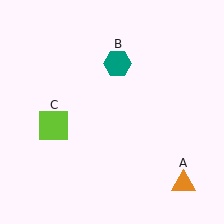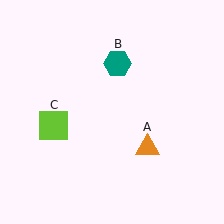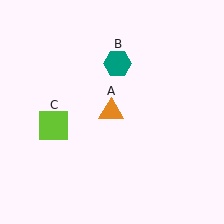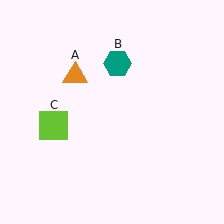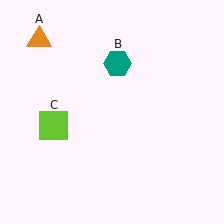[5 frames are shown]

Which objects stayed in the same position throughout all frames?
Teal hexagon (object B) and lime square (object C) remained stationary.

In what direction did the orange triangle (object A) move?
The orange triangle (object A) moved up and to the left.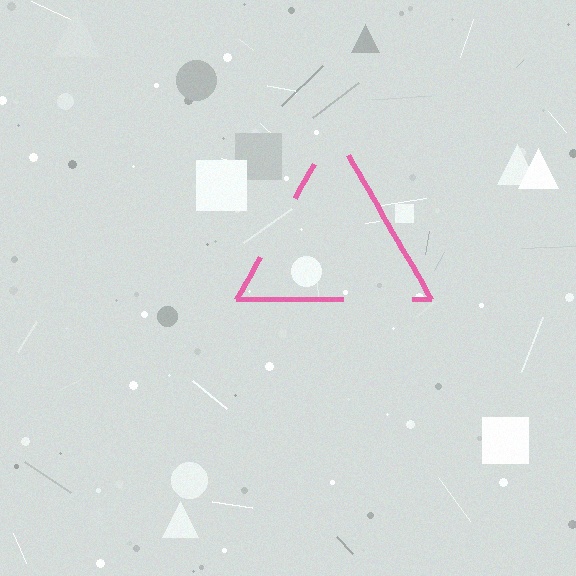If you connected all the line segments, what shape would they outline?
They would outline a triangle.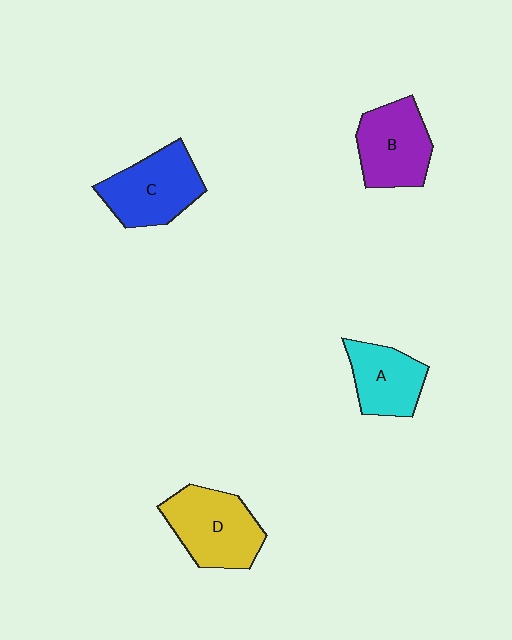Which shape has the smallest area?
Shape A (cyan).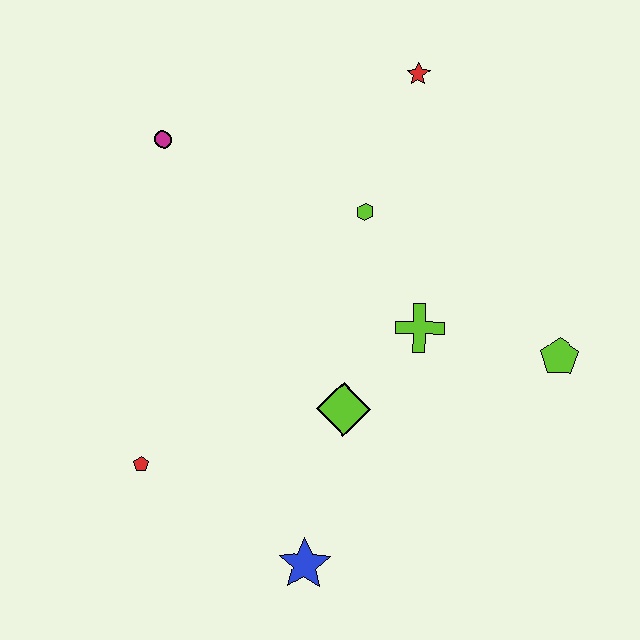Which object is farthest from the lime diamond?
The red star is farthest from the lime diamond.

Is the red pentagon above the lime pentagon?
No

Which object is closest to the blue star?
The lime diamond is closest to the blue star.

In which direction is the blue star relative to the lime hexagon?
The blue star is below the lime hexagon.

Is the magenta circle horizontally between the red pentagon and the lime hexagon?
Yes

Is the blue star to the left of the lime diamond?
Yes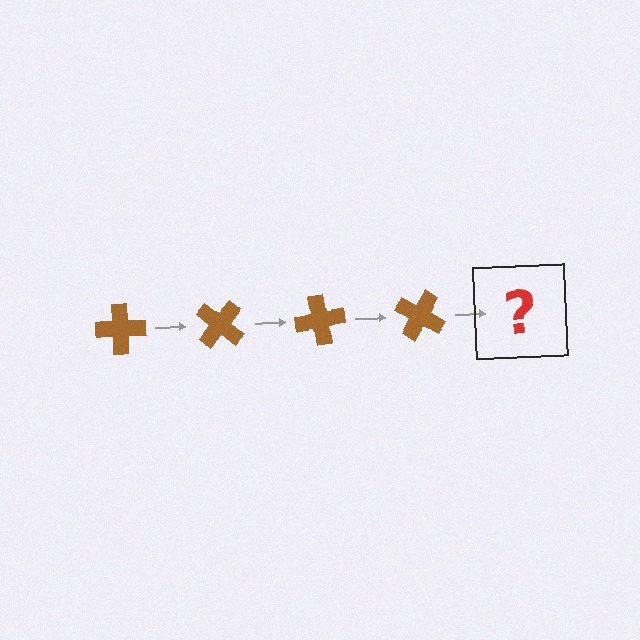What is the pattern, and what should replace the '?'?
The pattern is that the cross rotates 40 degrees each step. The '?' should be a brown cross rotated 160 degrees.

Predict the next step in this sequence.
The next step is a brown cross rotated 160 degrees.